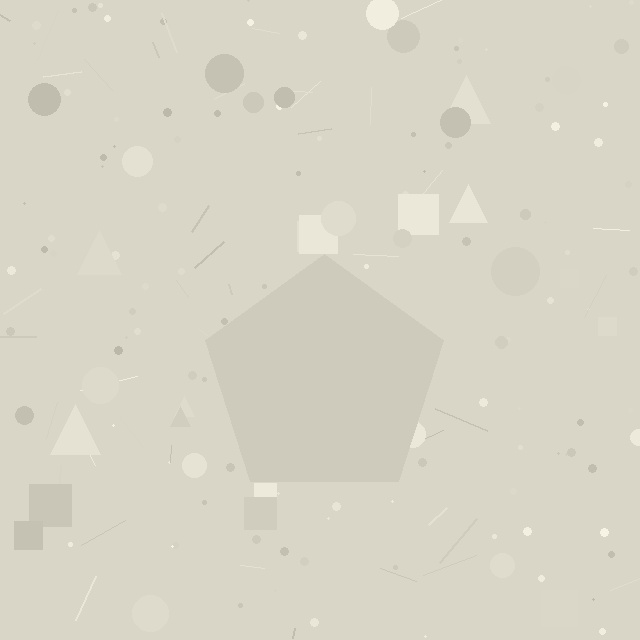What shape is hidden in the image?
A pentagon is hidden in the image.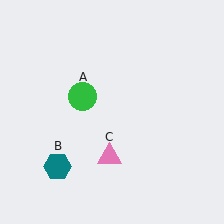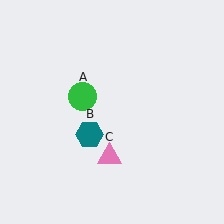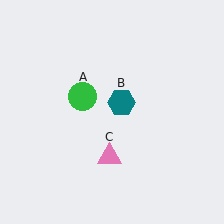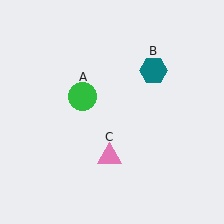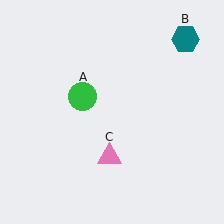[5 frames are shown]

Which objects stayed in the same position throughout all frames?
Green circle (object A) and pink triangle (object C) remained stationary.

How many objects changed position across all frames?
1 object changed position: teal hexagon (object B).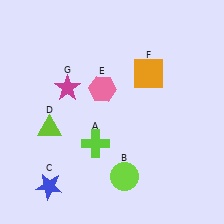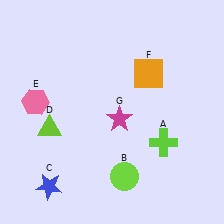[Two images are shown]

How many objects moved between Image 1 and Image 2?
3 objects moved between the two images.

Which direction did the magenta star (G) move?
The magenta star (G) moved right.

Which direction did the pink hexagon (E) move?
The pink hexagon (E) moved left.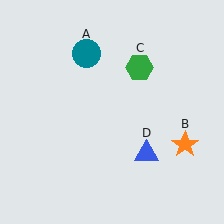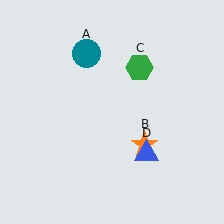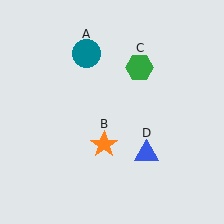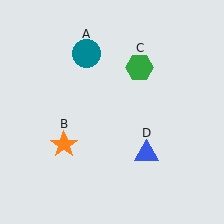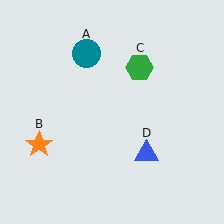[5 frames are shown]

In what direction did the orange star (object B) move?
The orange star (object B) moved left.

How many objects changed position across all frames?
1 object changed position: orange star (object B).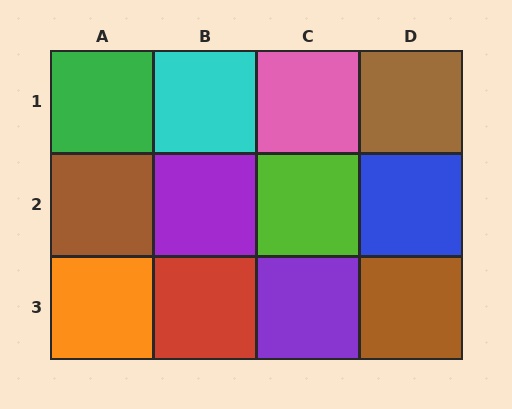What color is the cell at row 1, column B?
Cyan.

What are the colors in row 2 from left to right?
Brown, purple, lime, blue.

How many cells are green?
1 cell is green.